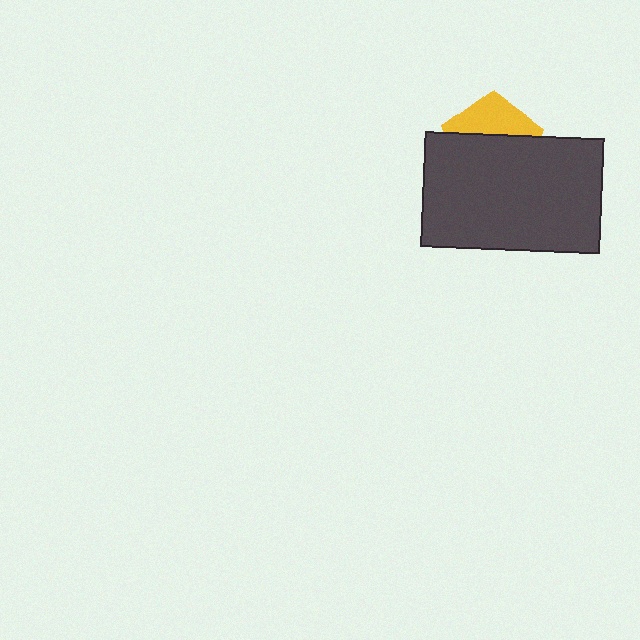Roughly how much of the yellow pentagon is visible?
A small part of it is visible (roughly 37%).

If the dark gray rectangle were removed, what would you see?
You would see the complete yellow pentagon.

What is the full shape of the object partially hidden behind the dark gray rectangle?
The partially hidden object is a yellow pentagon.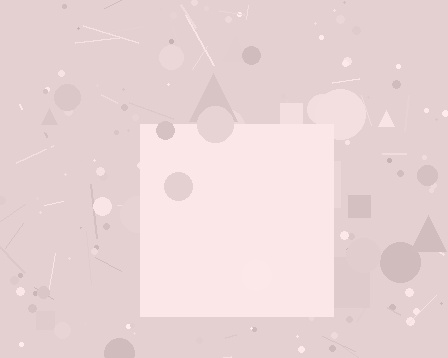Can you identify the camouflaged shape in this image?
The camouflaged shape is a square.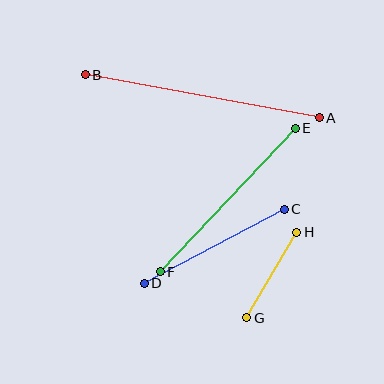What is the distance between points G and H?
The distance is approximately 99 pixels.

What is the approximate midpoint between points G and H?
The midpoint is at approximately (272, 275) pixels.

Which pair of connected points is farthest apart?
Points A and B are farthest apart.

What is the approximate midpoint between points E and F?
The midpoint is at approximately (228, 200) pixels.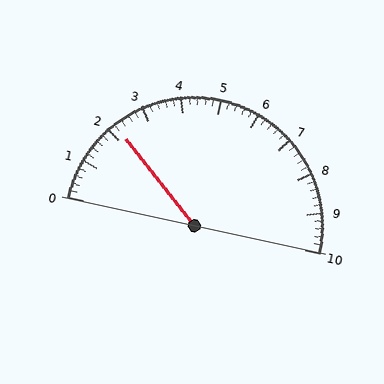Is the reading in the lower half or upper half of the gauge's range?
The reading is in the lower half of the range (0 to 10).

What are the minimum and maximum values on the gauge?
The gauge ranges from 0 to 10.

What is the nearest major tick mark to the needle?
The nearest major tick mark is 2.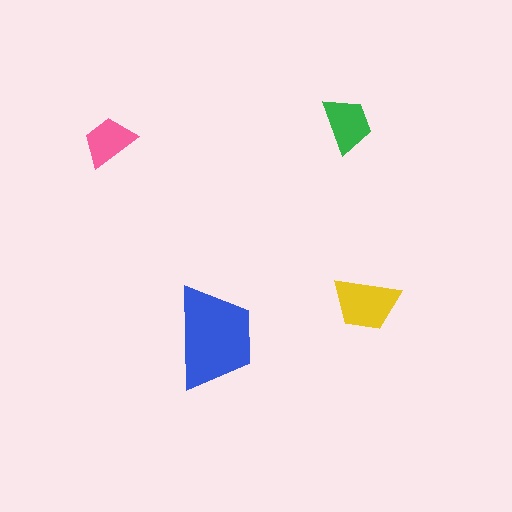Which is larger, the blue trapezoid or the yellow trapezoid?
The blue one.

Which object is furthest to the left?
The pink trapezoid is leftmost.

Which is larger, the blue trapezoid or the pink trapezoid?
The blue one.